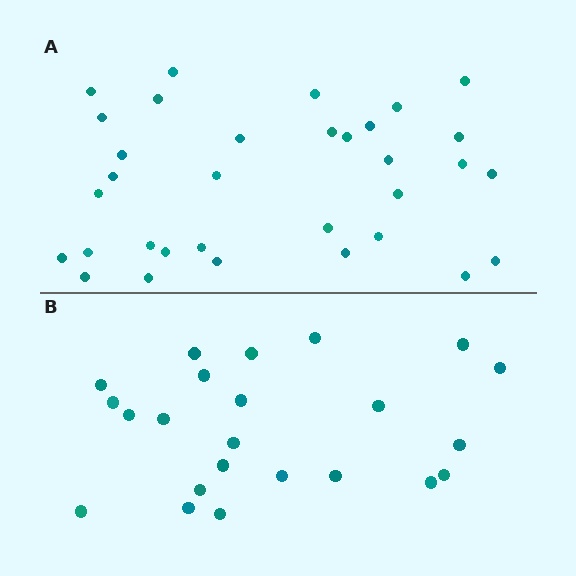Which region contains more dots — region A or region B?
Region A (the top region) has more dots.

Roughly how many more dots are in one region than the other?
Region A has roughly 10 or so more dots than region B.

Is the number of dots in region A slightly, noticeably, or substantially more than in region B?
Region A has noticeably more, but not dramatically so. The ratio is roughly 1.4 to 1.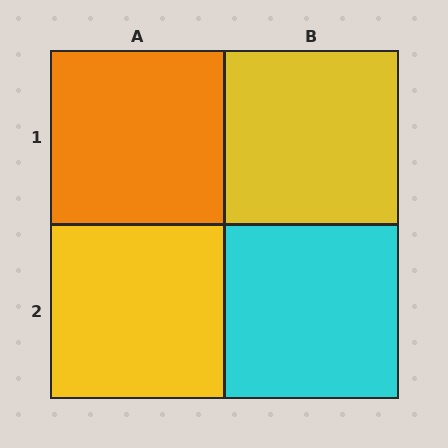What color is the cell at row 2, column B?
Cyan.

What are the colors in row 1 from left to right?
Orange, yellow.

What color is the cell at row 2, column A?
Yellow.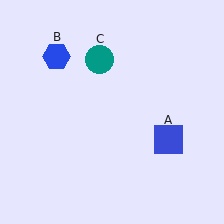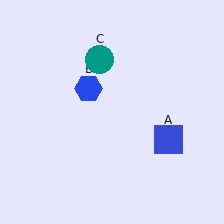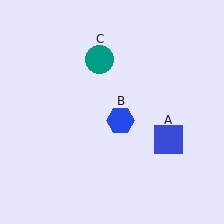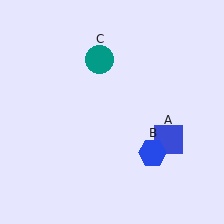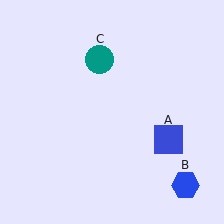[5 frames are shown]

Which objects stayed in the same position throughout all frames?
Blue square (object A) and teal circle (object C) remained stationary.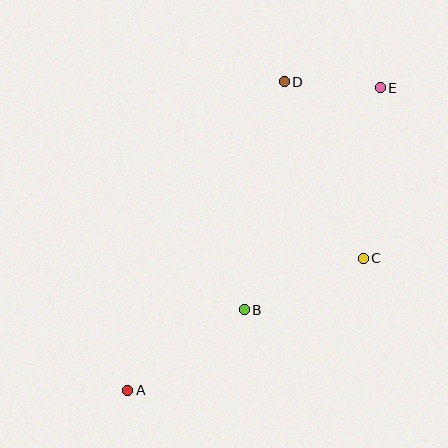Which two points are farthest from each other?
Points A and E are farthest from each other.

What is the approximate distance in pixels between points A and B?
The distance between A and B is approximately 141 pixels.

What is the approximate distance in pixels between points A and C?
The distance between A and C is approximately 270 pixels.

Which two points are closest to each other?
Points D and E are closest to each other.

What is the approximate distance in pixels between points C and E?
The distance between C and E is approximately 172 pixels.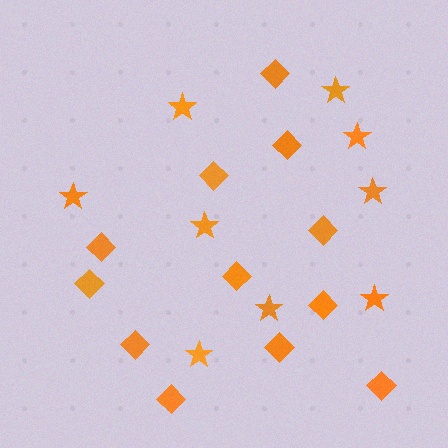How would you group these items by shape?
There are 2 groups: one group of diamonds (12) and one group of stars (9).